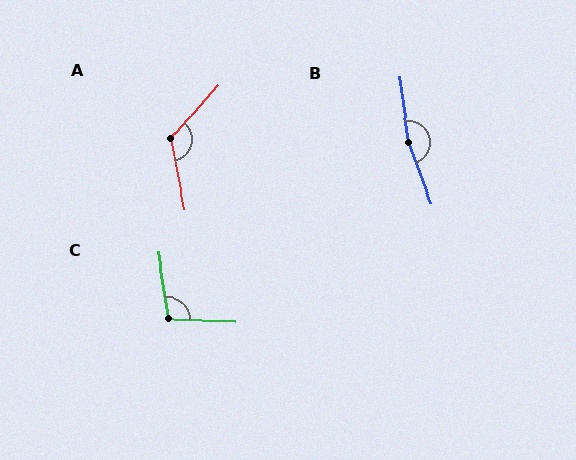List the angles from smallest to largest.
C (100°), A (128°), B (168°).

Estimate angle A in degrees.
Approximately 128 degrees.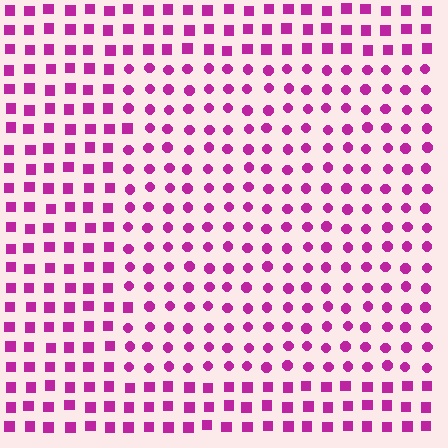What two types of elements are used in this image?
The image uses circles inside the rectangle region and squares outside it.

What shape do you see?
I see a rectangle.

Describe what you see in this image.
The image is filled with small magenta elements arranged in a uniform grid. A rectangle-shaped region contains circles, while the surrounding area contains squares. The boundary is defined purely by the change in element shape.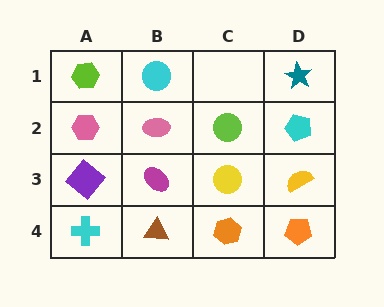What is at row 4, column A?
A cyan cross.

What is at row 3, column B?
A magenta ellipse.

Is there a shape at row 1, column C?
No, that cell is empty.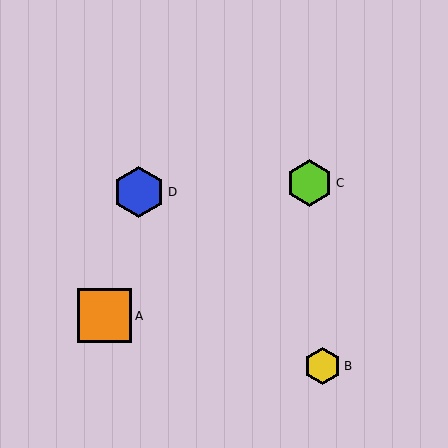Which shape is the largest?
The orange square (labeled A) is the largest.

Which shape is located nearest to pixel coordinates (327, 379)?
The yellow hexagon (labeled B) at (322, 366) is nearest to that location.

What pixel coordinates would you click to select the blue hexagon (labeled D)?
Click at (139, 192) to select the blue hexagon D.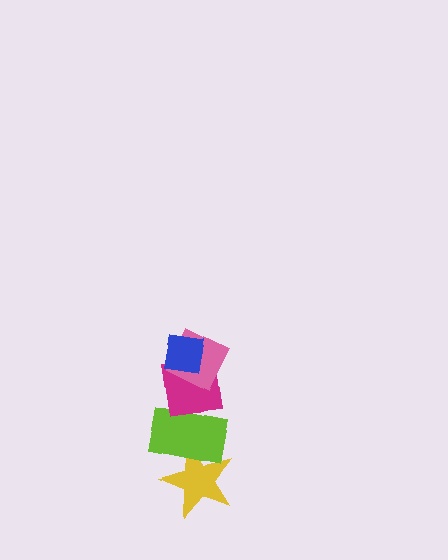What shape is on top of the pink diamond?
The blue square is on top of the pink diamond.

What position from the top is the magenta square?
The magenta square is 3rd from the top.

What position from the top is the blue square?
The blue square is 1st from the top.